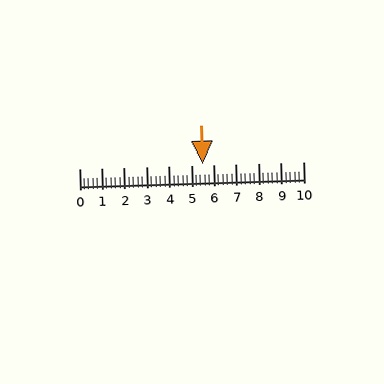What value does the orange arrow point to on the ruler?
The orange arrow points to approximately 5.5.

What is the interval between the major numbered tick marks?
The major tick marks are spaced 1 units apart.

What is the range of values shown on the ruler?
The ruler shows values from 0 to 10.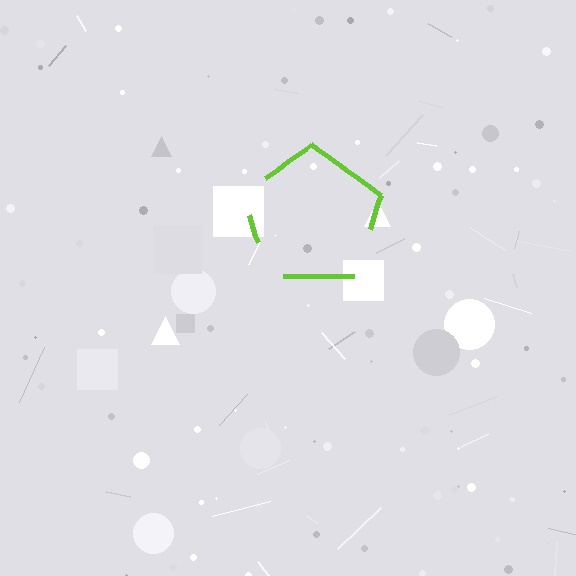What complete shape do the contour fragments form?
The contour fragments form a pentagon.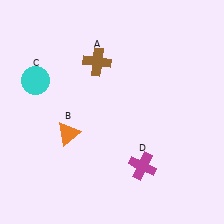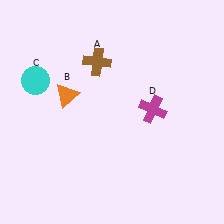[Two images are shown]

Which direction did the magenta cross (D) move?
The magenta cross (D) moved up.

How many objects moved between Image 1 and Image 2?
2 objects moved between the two images.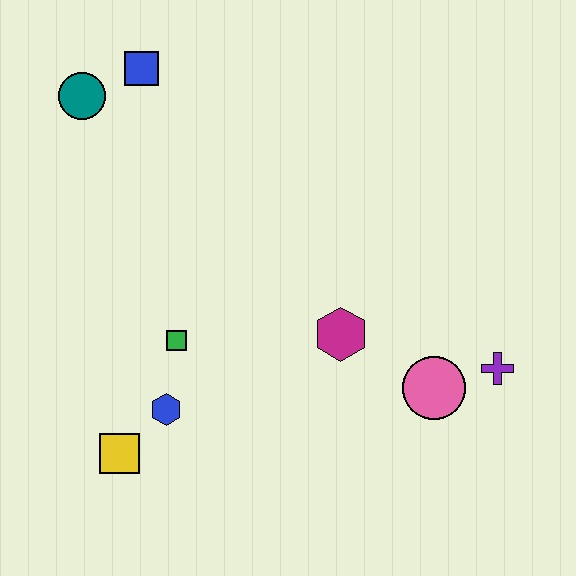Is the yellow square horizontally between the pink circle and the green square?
No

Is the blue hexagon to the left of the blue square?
No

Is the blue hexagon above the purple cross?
No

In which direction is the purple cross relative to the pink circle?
The purple cross is to the right of the pink circle.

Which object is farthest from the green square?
The purple cross is farthest from the green square.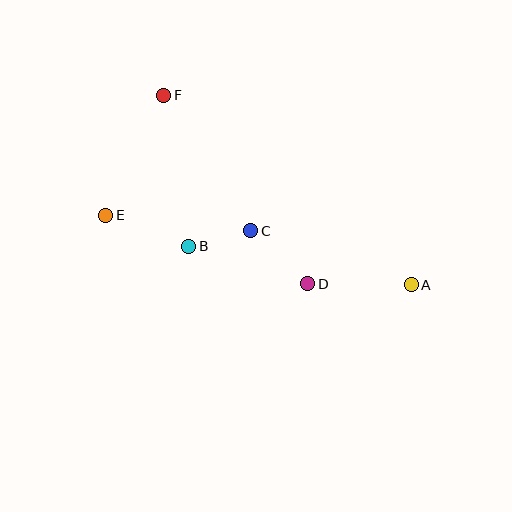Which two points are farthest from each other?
Points A and E are farthest from each other.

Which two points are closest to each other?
Points B and C are closest to each other.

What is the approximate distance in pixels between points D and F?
The distance between D and F is approximately 237 pixels.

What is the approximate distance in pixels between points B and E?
The distance between B and E is approximately 89 pixels.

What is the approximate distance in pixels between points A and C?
The distance between A and C is approximately 169 pixels.